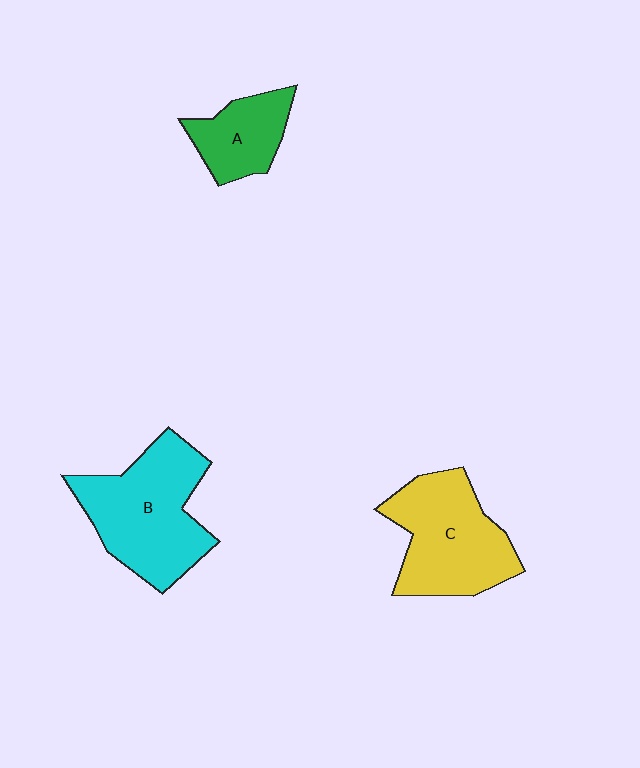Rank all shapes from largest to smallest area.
From largest to smallest: B (cyan), C (yellow), A (green).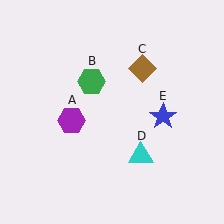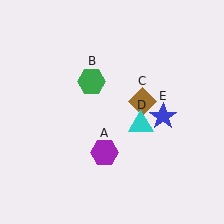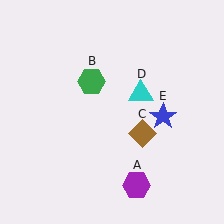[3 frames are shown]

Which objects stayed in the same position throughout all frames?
Green hexagon (object B) and blue star (object E) remained stationary.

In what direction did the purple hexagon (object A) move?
The purple hexagon (object A) moved down and to the right.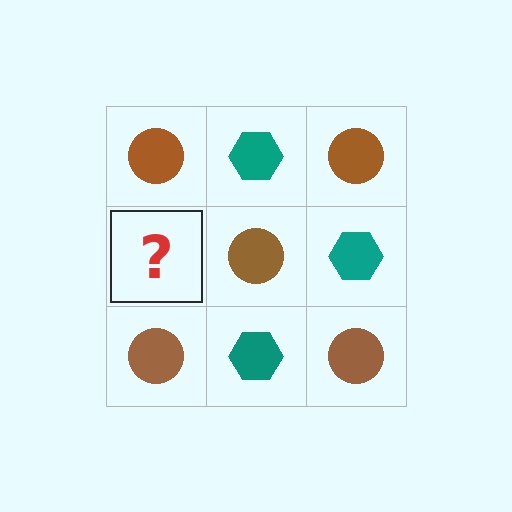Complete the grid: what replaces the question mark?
The question mark should be replaced with a teal hexagon.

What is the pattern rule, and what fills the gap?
The rule is that it alternates brown circle and teal hexagon in a checkerboard pattern. The gap should be filled with a teal hexagon.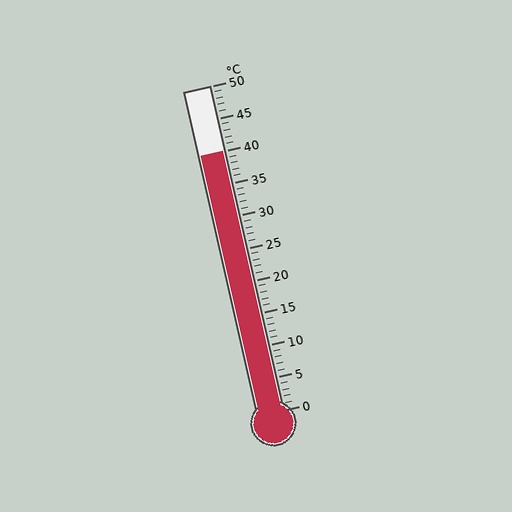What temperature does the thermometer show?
The thermometer shows approximately 40°C.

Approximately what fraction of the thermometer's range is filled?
The thermometer is filled to approximately 80% of its range.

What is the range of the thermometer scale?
The thermometer scale ranges from 0°C to 50°C.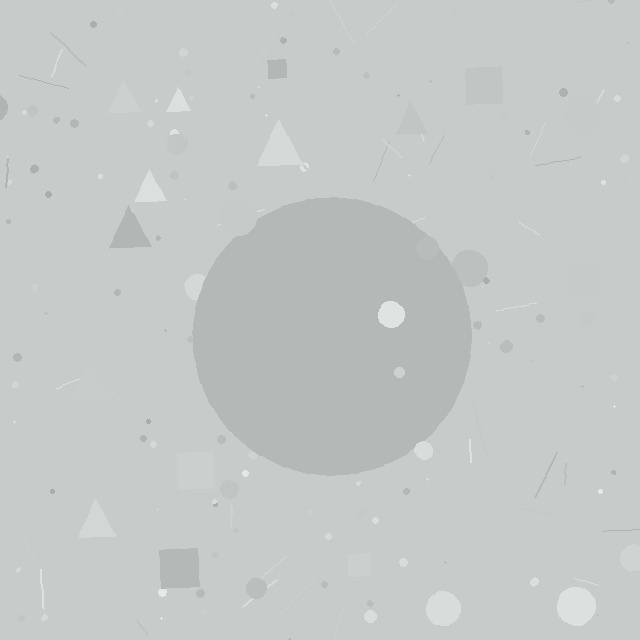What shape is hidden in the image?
A circle is hidden in the image.